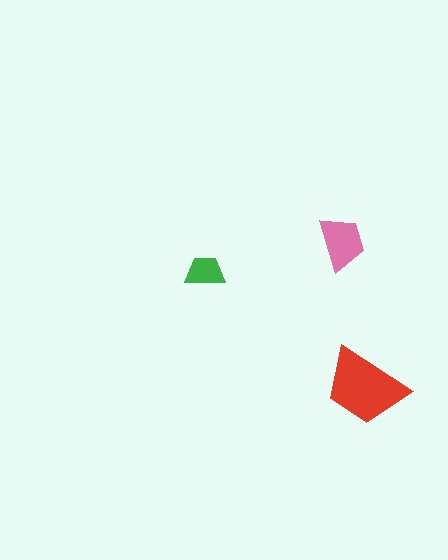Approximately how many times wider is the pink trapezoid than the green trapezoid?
About 1.5 times wider.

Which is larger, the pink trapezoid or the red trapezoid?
The red one.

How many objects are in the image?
There are 3 objects in the image.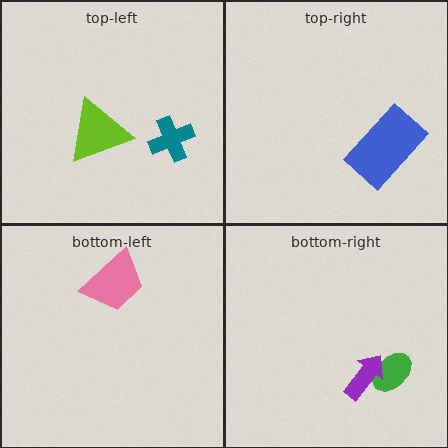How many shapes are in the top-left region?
2.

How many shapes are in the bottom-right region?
2.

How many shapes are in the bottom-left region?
1.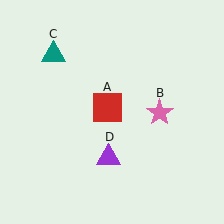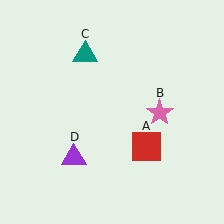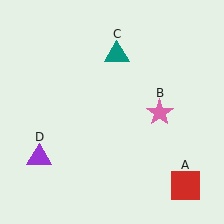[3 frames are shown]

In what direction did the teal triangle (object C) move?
The teal triangle (object C) moved right.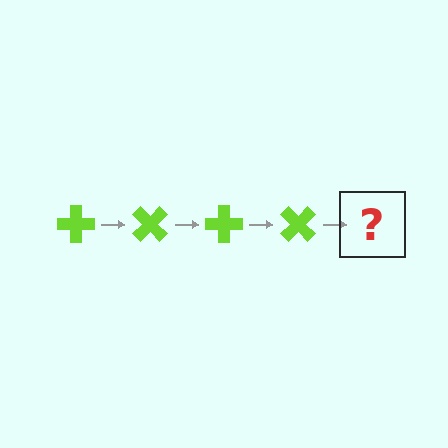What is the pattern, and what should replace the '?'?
The pattern is that the cross rotates 45 degrees each step. The '?' should be a lime cross rotated 180 degrees.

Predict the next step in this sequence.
The next step is a lime cross rotated 180 degrees.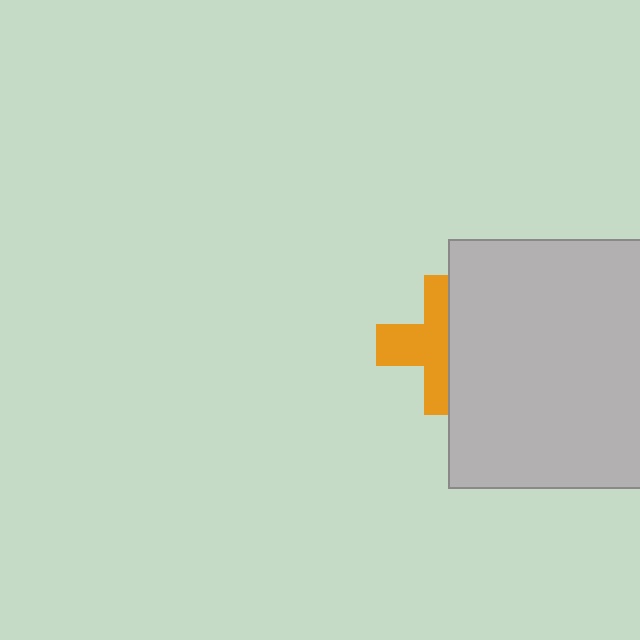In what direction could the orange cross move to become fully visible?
The orange cross could move left. That would shift it out from behind the light gray rectangle entirely.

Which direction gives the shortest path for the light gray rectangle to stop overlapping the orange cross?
Moving right gives the shortest separation.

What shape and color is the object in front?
The object in front is a light gray rectangle.